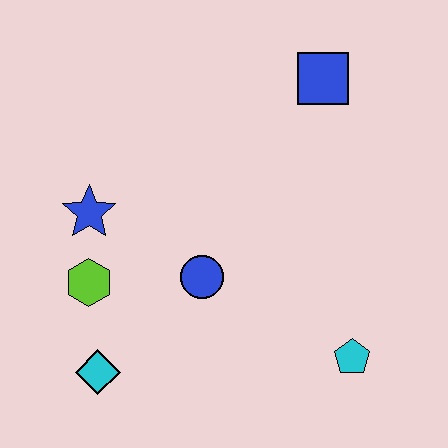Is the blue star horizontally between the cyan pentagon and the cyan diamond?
No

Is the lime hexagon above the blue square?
No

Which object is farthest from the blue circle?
The blue square is farthest from the blue circle.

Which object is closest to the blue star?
The lime hexagon is closest to the blue star.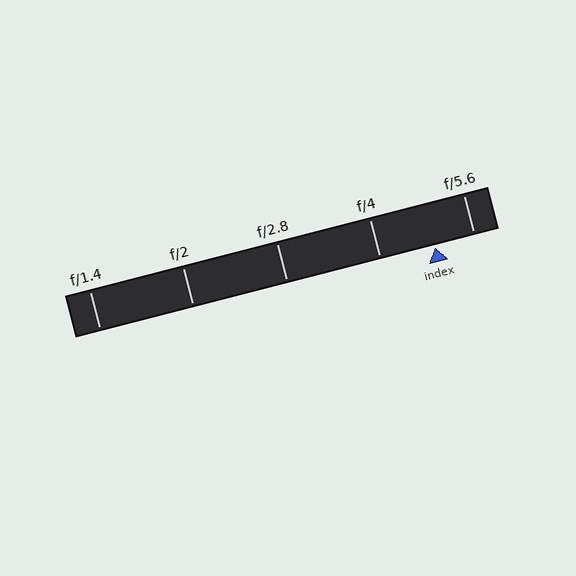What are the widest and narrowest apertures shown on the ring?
The widest aperture shown is f/1.4 and the narrowest is f/5.6.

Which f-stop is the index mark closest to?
The index mark is closest to f/5.6.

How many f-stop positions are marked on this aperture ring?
There are 5 f-stop positions marked.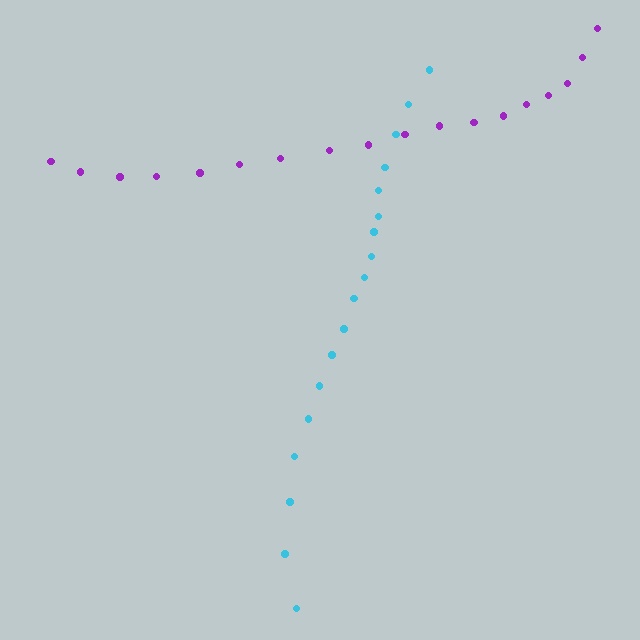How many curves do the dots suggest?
There are 2 distinct paths.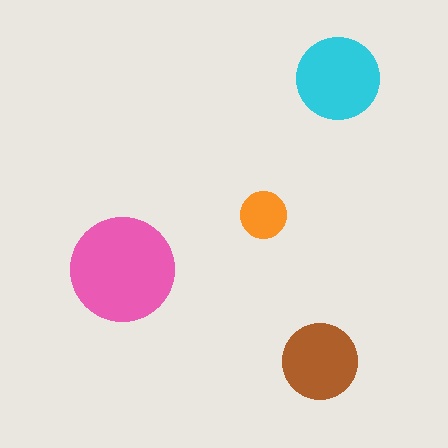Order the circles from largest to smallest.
the pink one, the cyan one, the brown one, the orange one.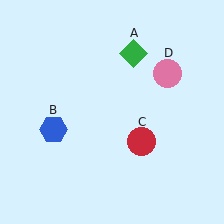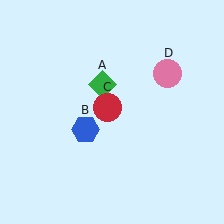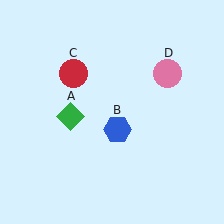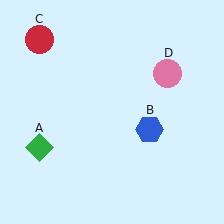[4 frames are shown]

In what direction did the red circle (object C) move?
The red circle (object C) moved up and to the left.